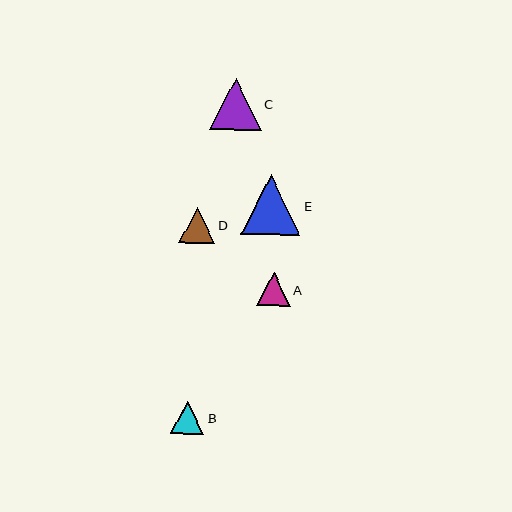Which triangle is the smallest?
Triangle A is the smallest with a size of approximately 33 pixels.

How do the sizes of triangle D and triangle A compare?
Triangle D and triangle A are approximately the same size.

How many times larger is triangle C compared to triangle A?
Triangle C is approximately 1.6 times the size of triangle A.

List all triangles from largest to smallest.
From largest to smallest: E, C, D, B, A.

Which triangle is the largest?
Triangle E is the largest with a size of approximately 59 pixels.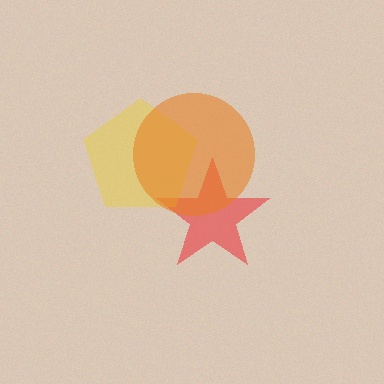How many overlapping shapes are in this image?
There are 3 overlapping shapes in the image.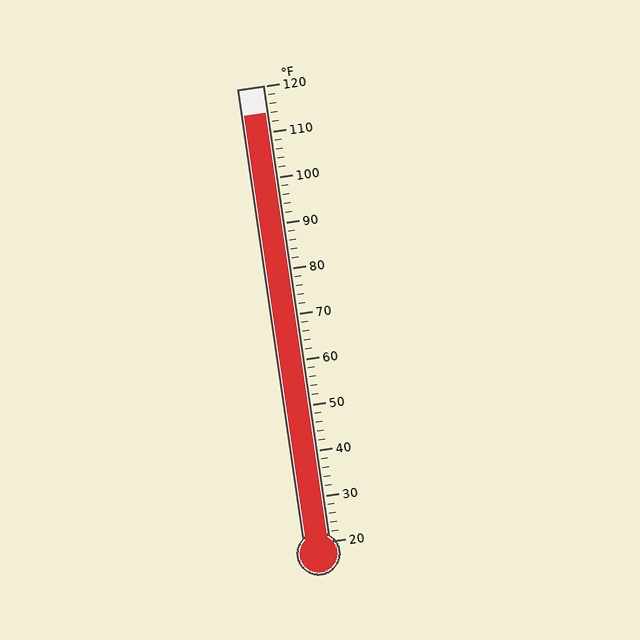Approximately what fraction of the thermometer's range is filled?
The thermometer is filled to approximately 95% of its range.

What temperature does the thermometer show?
The thermometer shows approximately 114°F.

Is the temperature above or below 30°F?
The temperature is above 30°F.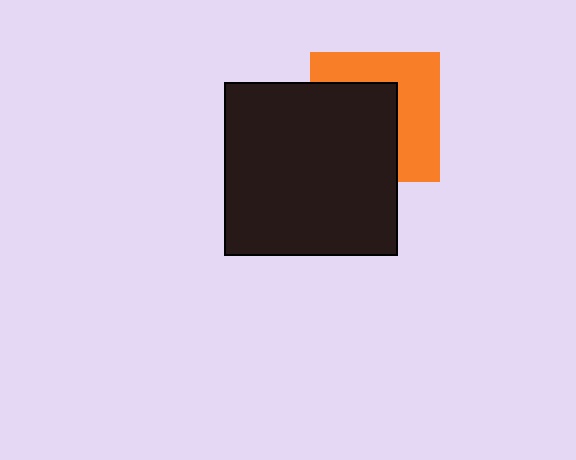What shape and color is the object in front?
The object in front is a black square.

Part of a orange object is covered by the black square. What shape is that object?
It is a square.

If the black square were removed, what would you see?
You would see the complete orange square.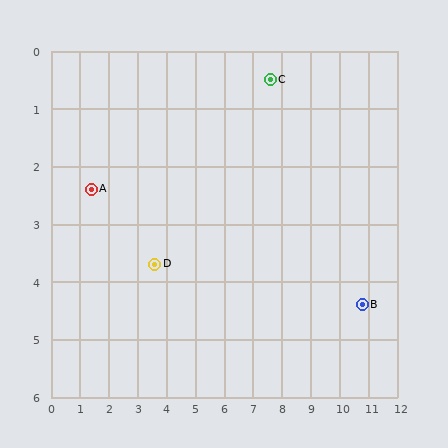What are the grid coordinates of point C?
Point C is at approximately (7.6, 0.5).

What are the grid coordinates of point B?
Point B is at approximately (10.8, 4.4).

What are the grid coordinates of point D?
Point D is at approximately (3.6, 3.7).